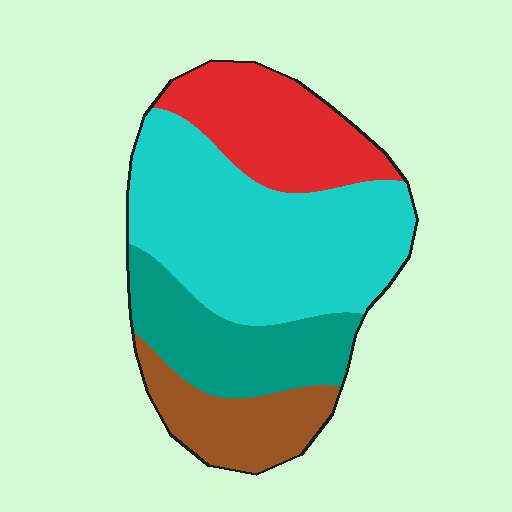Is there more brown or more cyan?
Cyan.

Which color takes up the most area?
Cyan, at roughly 45%.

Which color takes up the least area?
Brown, at roughly 15%.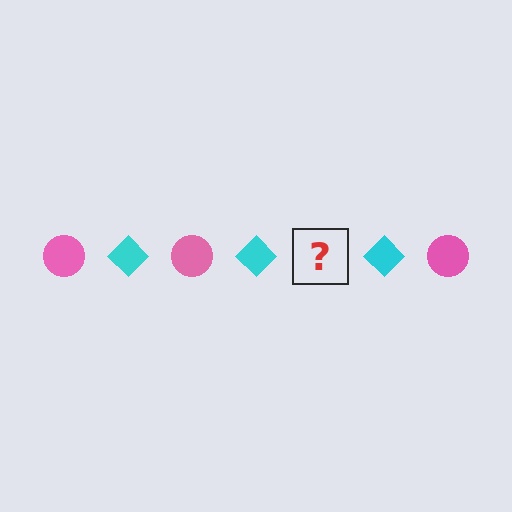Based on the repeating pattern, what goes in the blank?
The blank should be a pink circle.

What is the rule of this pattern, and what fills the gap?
The rule is that the pattern alternates between pink circle and cyan diamond. The gap should be filled with a pink circle.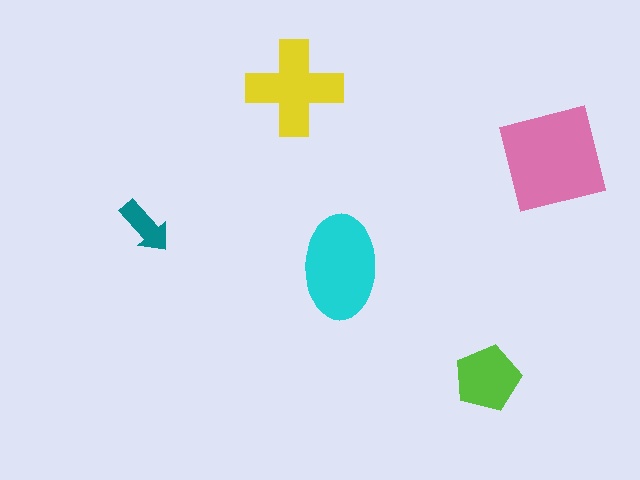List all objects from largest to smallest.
The pink square, the cyan ellipse, the yellow cross, the lime pentagon, the teal arrow.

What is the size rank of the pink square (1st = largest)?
1st.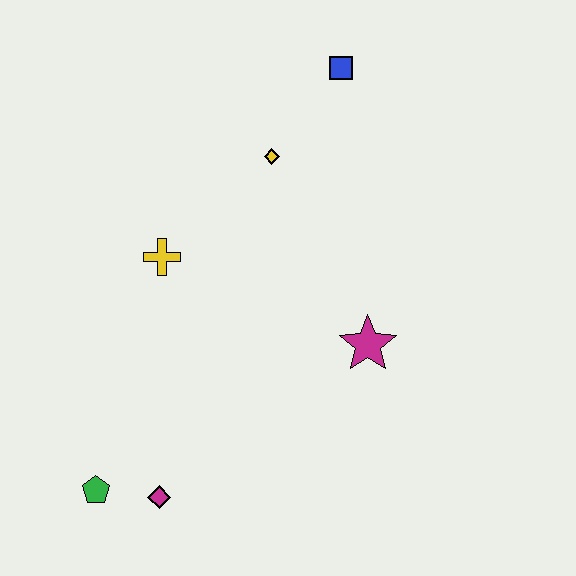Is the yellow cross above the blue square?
No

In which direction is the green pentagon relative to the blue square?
The green pentagon is below the blue square.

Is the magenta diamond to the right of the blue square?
No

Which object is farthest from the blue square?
The green pentagon is farthest from the blue square.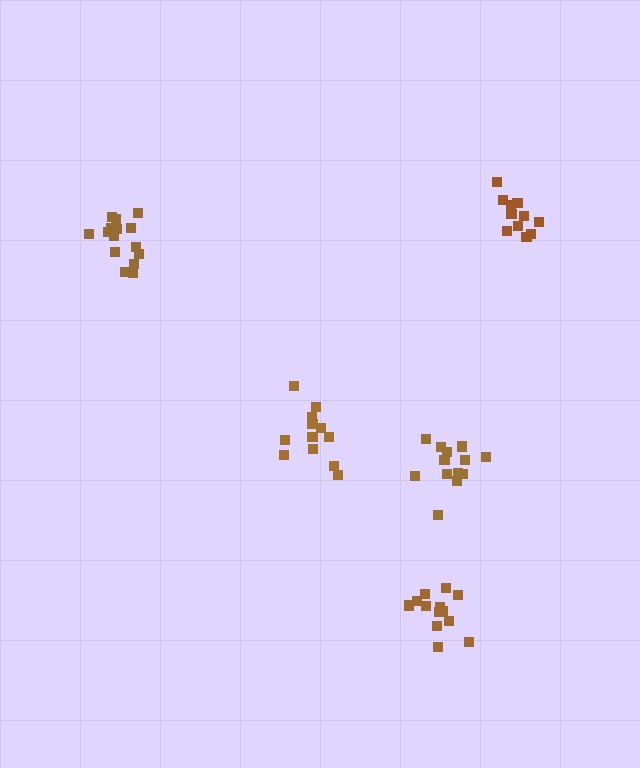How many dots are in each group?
Group 1: 12 dots, Group 2: 13 dots, Group 3: 13 dots, Group 4: 15 dots, Group 5: 11 dots (64 total).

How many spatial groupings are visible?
There are 5 spatial groupings.